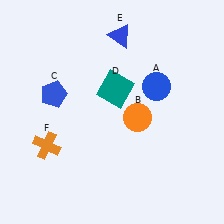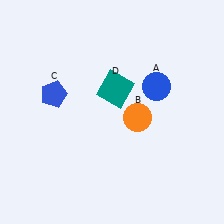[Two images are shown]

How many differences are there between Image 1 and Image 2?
There are 2 differences between the two images.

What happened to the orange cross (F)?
The orange cross (F) was removed in Image 2. It was in the bottom-left area of Image 1.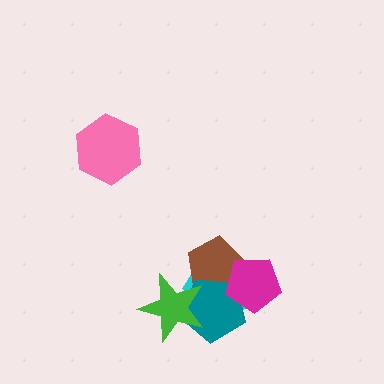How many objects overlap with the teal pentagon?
4 objects overlap with the teal pentagon.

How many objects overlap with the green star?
2 objects overlap with the green star.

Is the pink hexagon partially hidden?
No, no other shape covers it.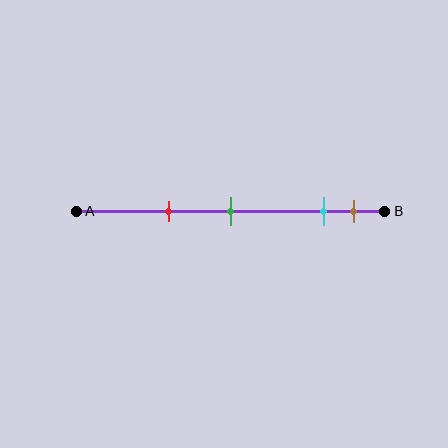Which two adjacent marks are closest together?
The cyan and brown marks are the closest adjacent pair.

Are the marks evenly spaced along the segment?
No, the marks are not evenly spaced.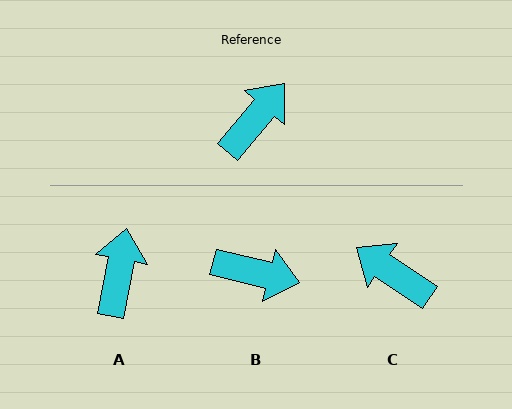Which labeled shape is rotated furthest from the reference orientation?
C, about 96 degrees away.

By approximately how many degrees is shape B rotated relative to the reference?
Approximately 64 degrees clockwise.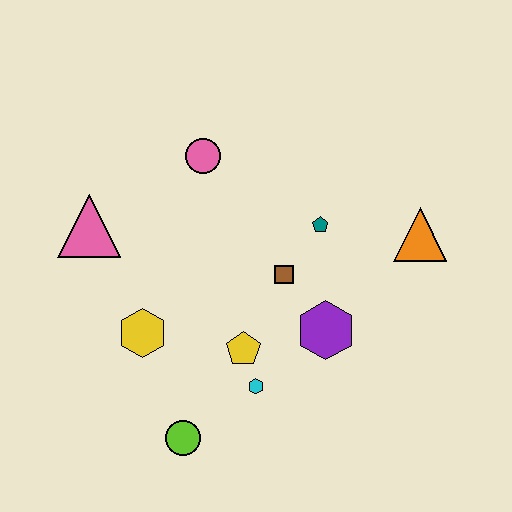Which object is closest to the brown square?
The teal pentagon is closest to the brown square.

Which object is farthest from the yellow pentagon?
The orange triangle is farthest from the yellow pentagon.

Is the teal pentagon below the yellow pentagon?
No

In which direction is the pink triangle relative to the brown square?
The pink triangle is to the left of the brown square.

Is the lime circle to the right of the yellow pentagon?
No